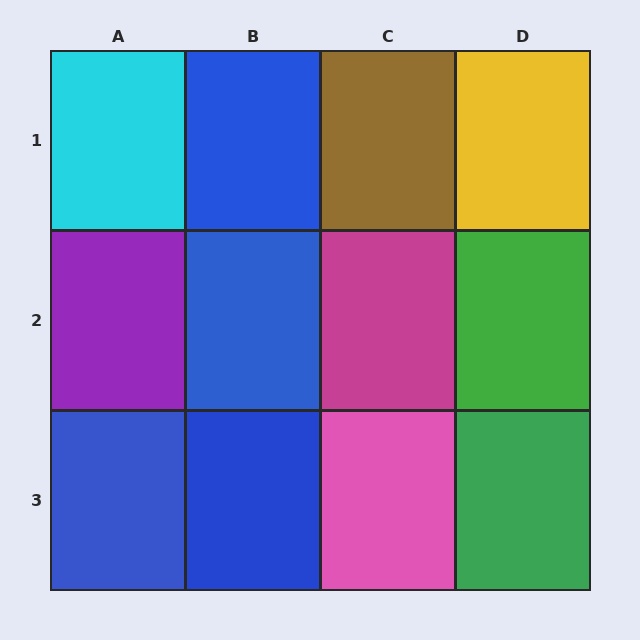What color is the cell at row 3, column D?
Green.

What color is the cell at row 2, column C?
Magenta.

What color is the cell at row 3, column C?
Pink.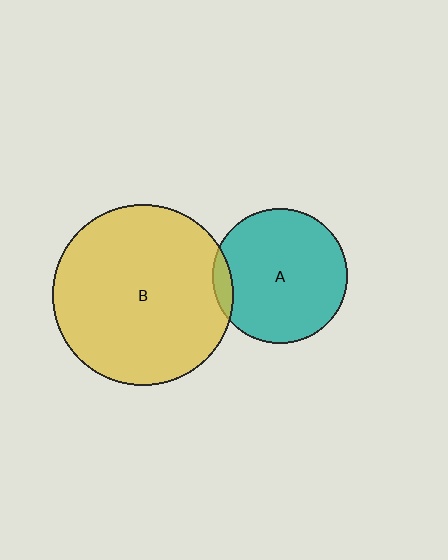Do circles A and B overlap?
Yes.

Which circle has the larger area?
Circle B (yellow).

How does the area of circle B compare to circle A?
Approximately 1.8 times.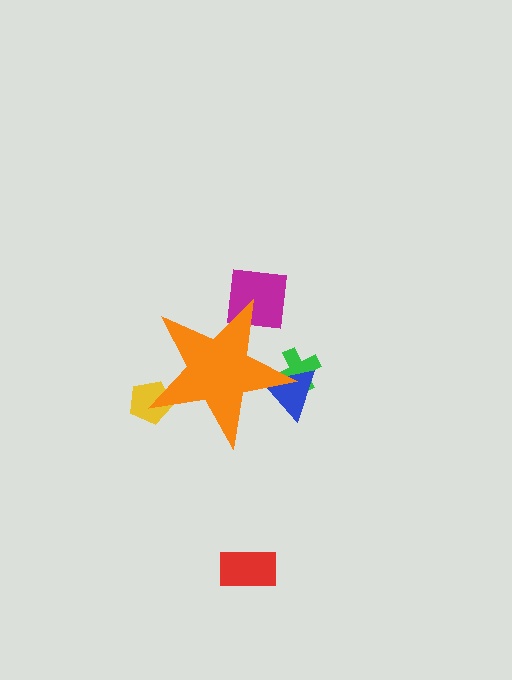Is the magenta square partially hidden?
Yes, the magenta square is partially hidden behind the orange star.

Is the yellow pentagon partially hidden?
Yes, the yellow pentagon is partially hidden behind the orange star.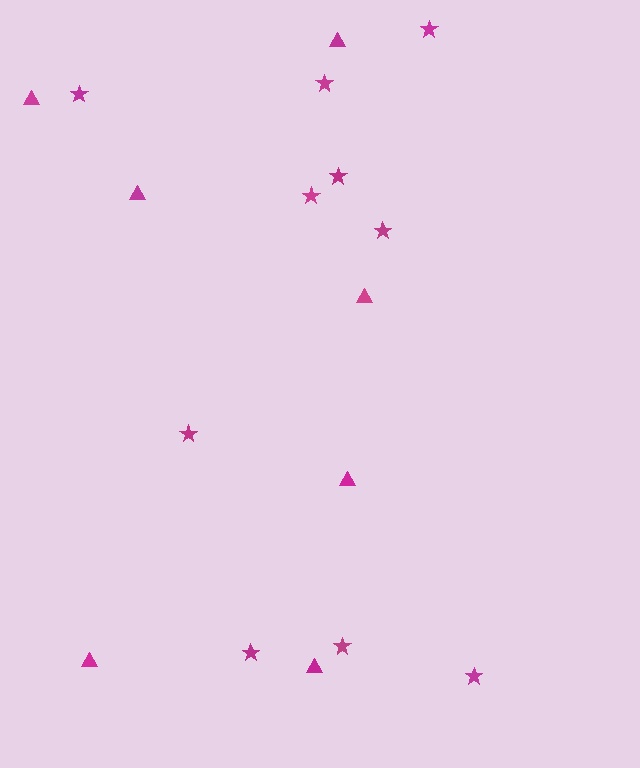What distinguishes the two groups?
There are 2 groups: one group of triangles (7) and one group of stars (10).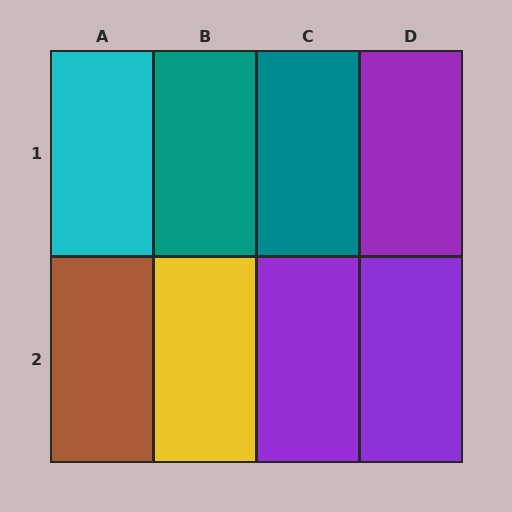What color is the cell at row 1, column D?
Purple.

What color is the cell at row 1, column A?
Cyan.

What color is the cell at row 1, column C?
Teal.